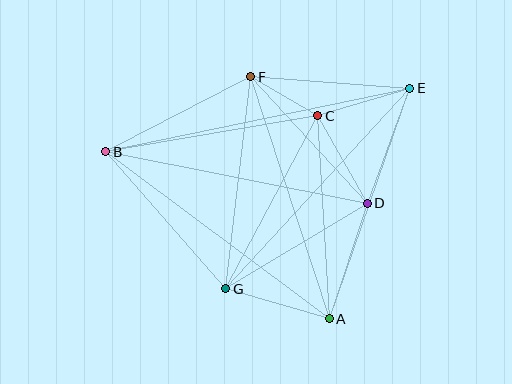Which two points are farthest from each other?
Points B and E are farthest from each other.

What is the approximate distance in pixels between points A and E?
The distance between A and E is approximately 244 pixels.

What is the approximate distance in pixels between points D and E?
The distance between D and E is approximately 123 pixels.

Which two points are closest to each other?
Points C and F are closest to each other.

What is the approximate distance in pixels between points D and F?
The distance between D and F is approximately 172 pixels.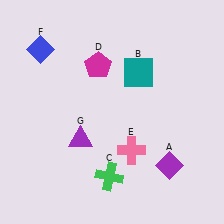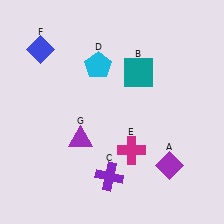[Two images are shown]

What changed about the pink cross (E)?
In Image 1, E is pink. In Image 2, it changed to magenta.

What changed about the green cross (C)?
In Image 1, C is green. In Image 2, it changed to purple.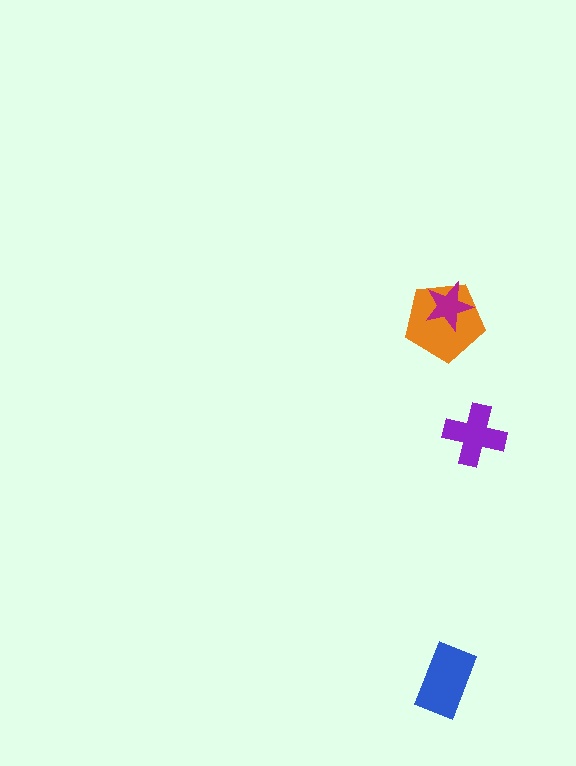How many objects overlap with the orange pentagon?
1 object overlaps with the orange pentagon.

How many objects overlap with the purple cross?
0 objects overlap with the purple cross.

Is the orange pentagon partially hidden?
Yes, it is partially covered by another shape.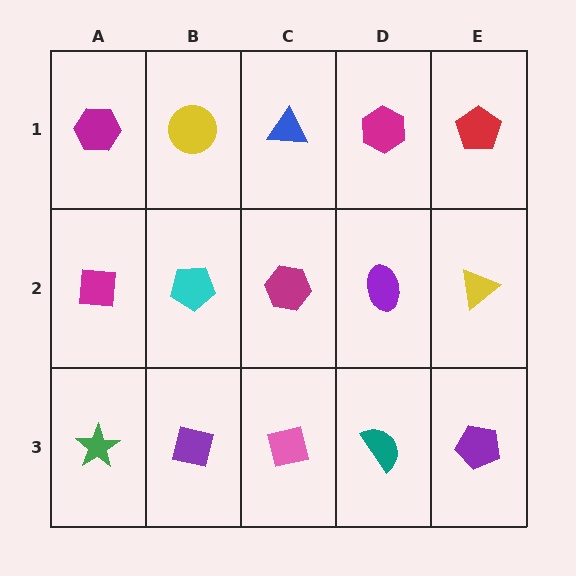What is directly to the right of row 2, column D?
A yellow triangle.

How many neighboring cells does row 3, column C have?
3.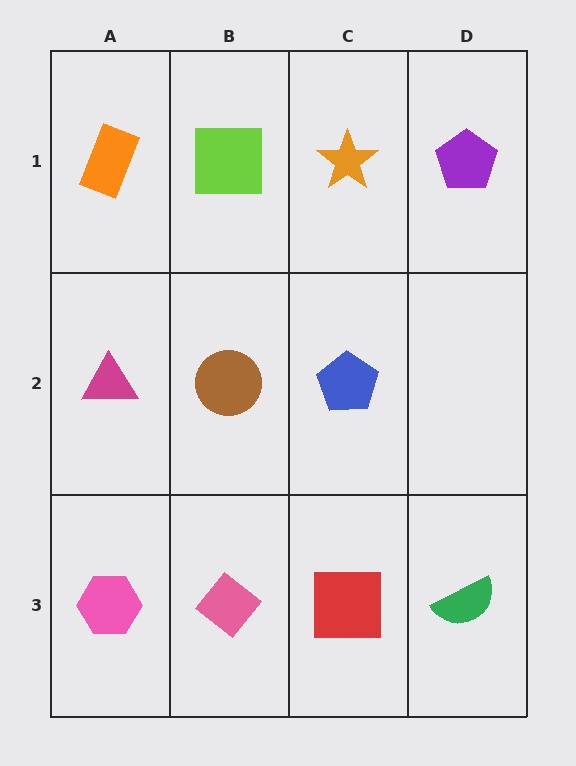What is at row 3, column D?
A green semicircle.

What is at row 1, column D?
A purple pentagon.